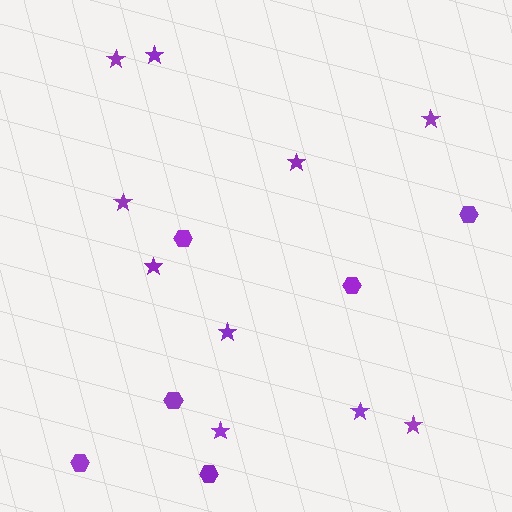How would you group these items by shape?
There are 2 groups: one group of hexagons (6) and one group of stars (10).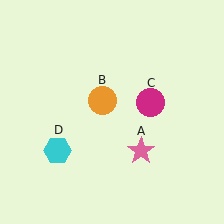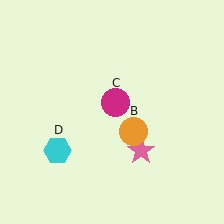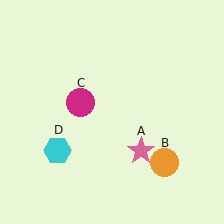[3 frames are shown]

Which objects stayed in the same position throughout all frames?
Pink star (object A) and cyan hexagon (object D) remained stationary.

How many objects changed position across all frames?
2 objects changed position: orange circle (object B), magenta circle (object C).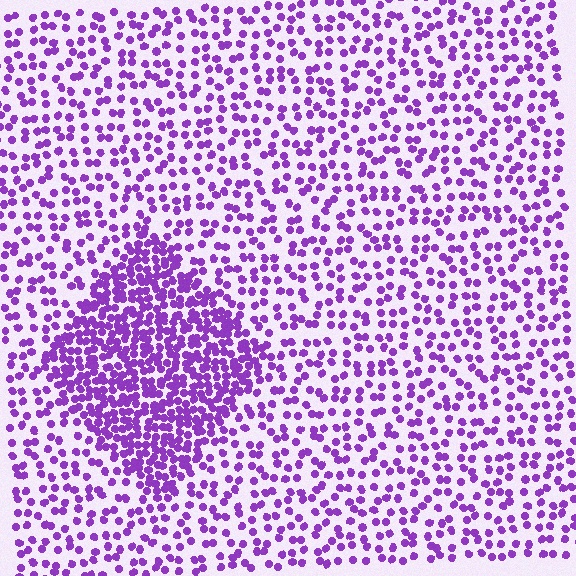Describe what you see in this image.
The image contains small purple elements arranged at two different densities. A diamond-shaped region is visible where the elements are more densely packed than the surrounding area.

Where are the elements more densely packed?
The elements are more densely packed inside the diamond boundary.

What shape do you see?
I see a diamond.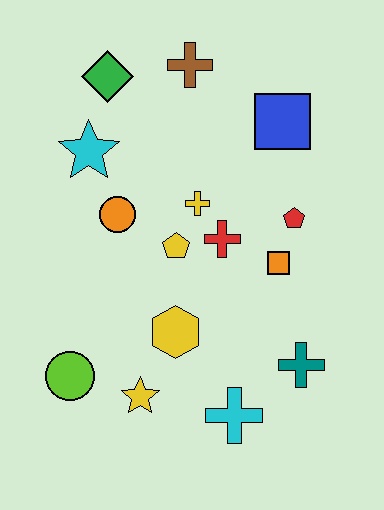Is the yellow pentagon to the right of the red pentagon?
No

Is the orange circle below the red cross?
No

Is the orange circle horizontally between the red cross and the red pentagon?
No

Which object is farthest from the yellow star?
The brown cross is farthest from the yellow star.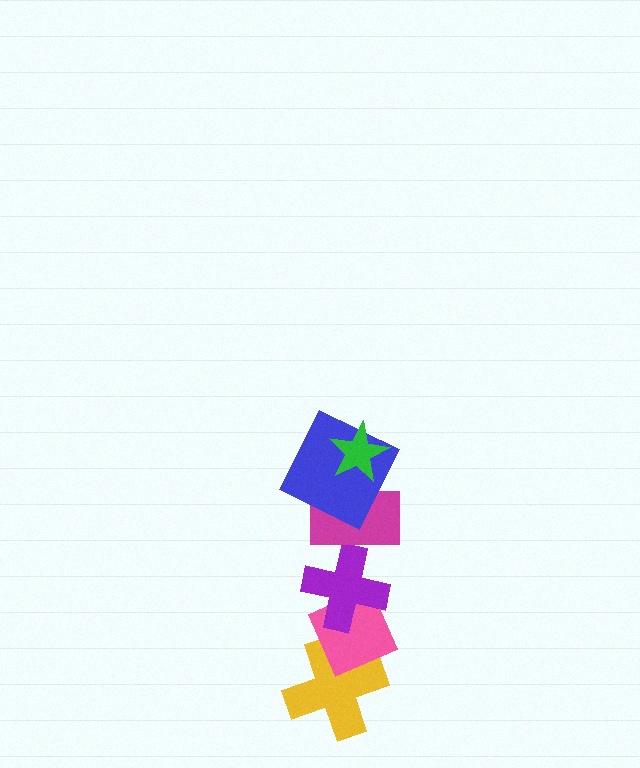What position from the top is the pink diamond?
The pink diamond is 5th from the top.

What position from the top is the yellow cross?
The yellow cross is 6th from the top.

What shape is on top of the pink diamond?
The purple cross is on top of the pink diamond.